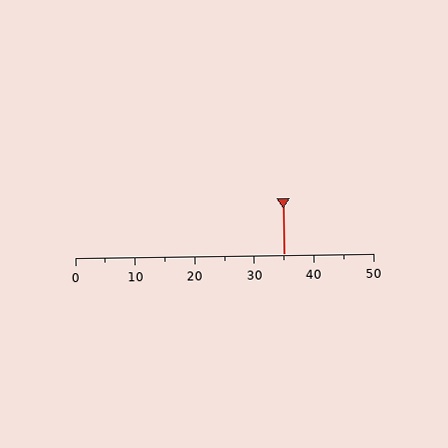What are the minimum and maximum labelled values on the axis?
The axis runs from 0 to 50.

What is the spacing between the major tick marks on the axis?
The major ticks are spaced 10 apart.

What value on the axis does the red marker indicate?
The marker indicates approximately 35.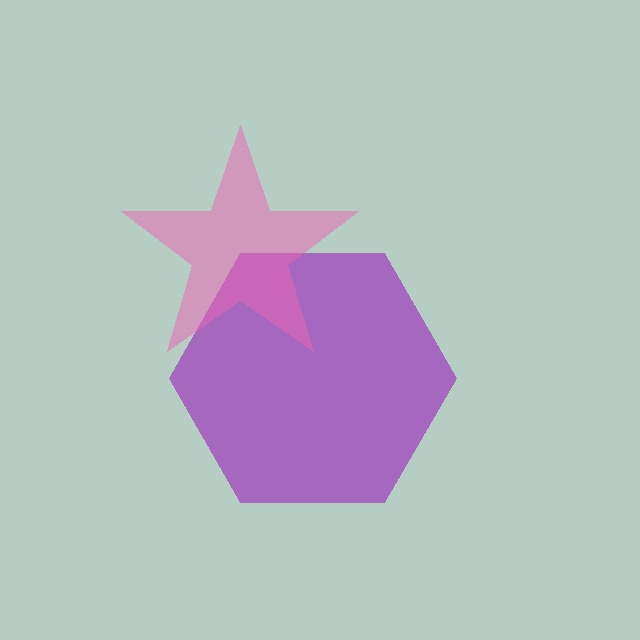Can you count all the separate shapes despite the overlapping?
Yes, there are 2 separate shapes.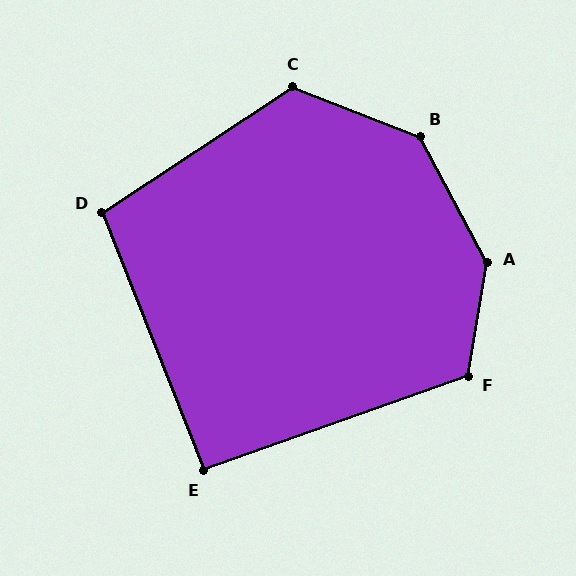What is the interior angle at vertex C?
Approximately 126 degrees (obtuse).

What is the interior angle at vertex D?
Approximately 102 degrees (obtuse).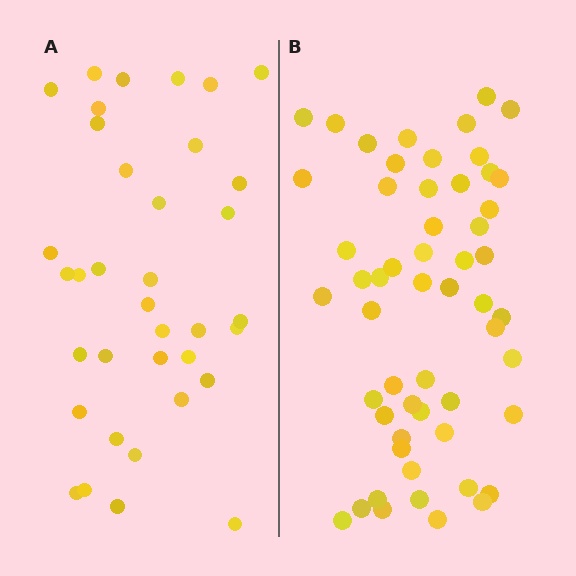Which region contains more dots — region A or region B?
Region B (the right region) has more dots.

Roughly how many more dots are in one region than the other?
Region B has approximately 20 more dots than region A.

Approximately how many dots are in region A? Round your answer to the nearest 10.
About 40 dots. (The exact count is 36, which rounds to 40.)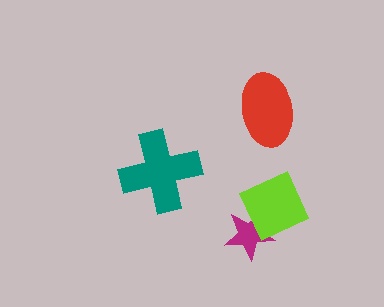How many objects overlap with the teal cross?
0 objects overlap with the teal cross.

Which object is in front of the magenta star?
The lime diamond is in front of the magenta star.